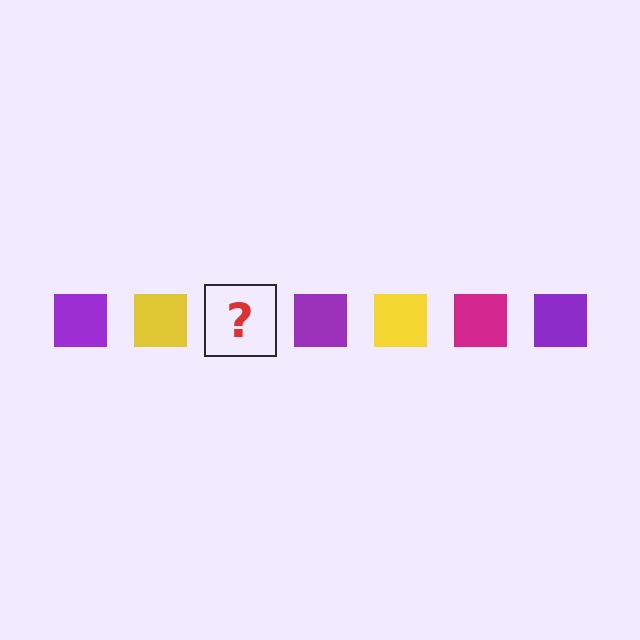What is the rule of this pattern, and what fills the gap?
The rule is that the pattern cycles through purple, yellow, magenta squares. The gap should be filled with a magenta square.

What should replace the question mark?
The question mark should be replaced with a magenta square.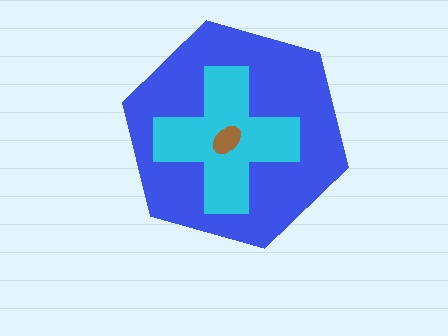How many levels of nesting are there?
3.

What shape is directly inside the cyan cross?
The brown ellipse.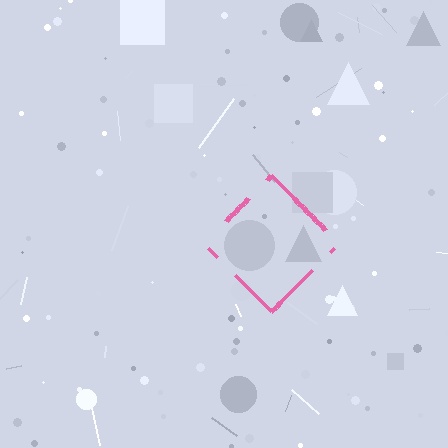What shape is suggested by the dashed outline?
The dashed outline suggests a diamond.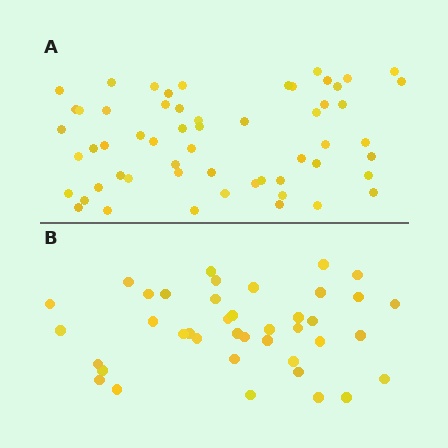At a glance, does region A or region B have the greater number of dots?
Region A (the top region) has more dots.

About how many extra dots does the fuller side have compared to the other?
Region A has approximately 15 more dots than region B.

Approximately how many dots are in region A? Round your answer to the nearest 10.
About 60 dots. (The exact count is 57, which rounds to 60.)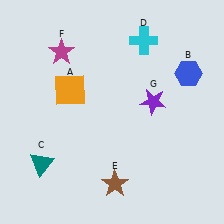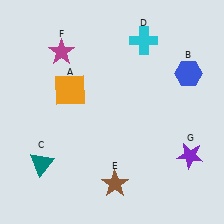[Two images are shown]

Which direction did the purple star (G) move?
The purple star (G) moved down.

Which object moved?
The purple star (G) moved down.